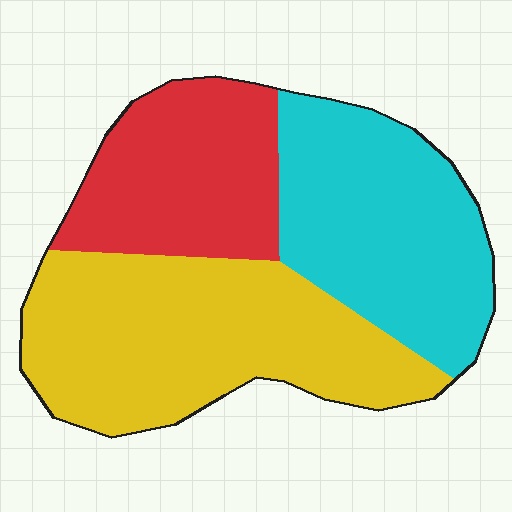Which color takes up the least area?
Red, at roughly 25%.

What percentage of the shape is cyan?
Cyan takes up about one third (1/3) of the shape.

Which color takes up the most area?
Yellow, at roughly 40%.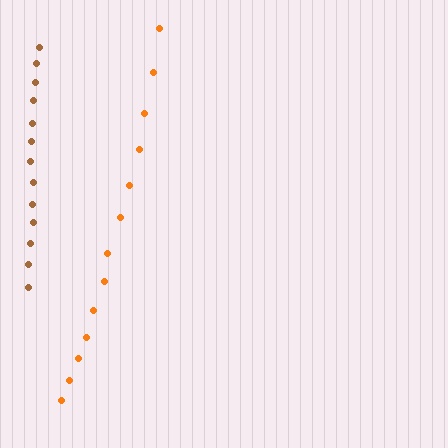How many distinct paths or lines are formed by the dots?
There are 2 distinct paths.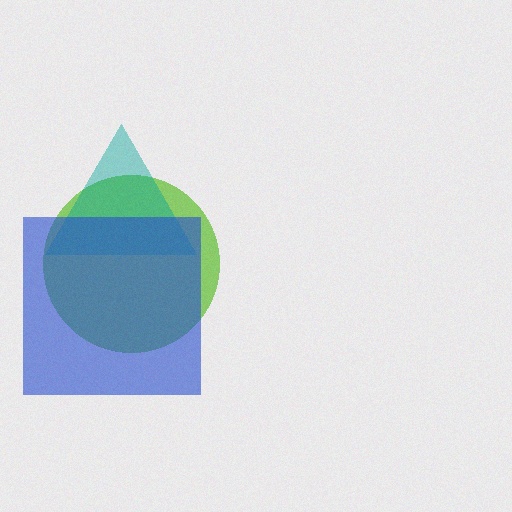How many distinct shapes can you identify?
There are 3 distinct shapes: a lime circle, a teal triangle, a blue square.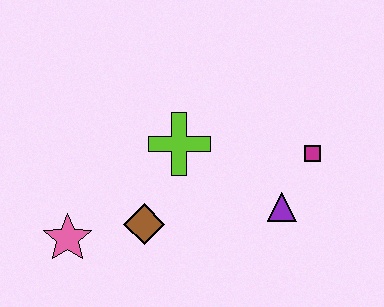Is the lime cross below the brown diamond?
No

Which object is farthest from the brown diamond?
The magenta square is farthest from the brown diamond.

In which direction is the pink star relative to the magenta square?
The pink star is to the left of the magenta square.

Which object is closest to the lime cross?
The brown diamond is closest to the lime cross.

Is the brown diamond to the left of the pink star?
No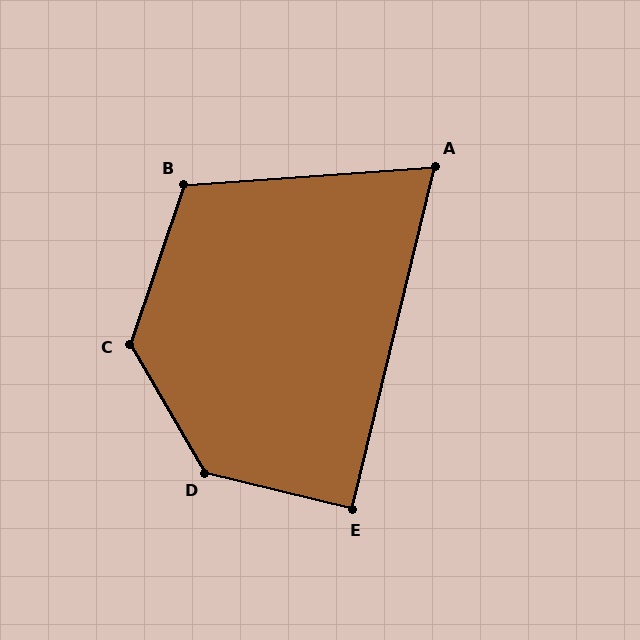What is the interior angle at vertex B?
Approximately 113 degrees (obtuse).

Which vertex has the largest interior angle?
D, at approximately 134 degrees.